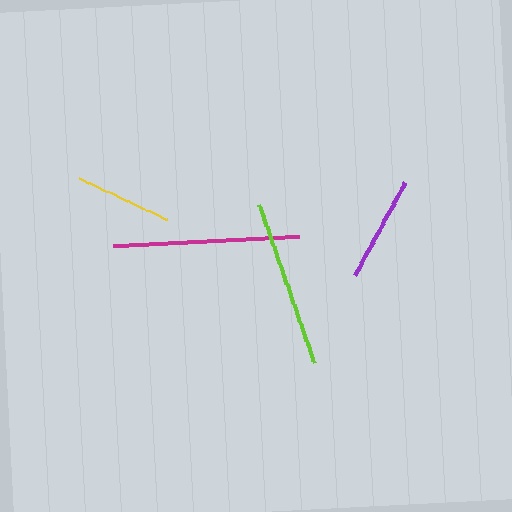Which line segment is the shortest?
The yellow line is the shortest at approximately 98 pixels.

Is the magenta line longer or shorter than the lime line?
The magenta line is longer than the lime line.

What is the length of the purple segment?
The purple segment is approximately 105 pixels long.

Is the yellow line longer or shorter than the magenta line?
The magenta line is longer than the yellow line.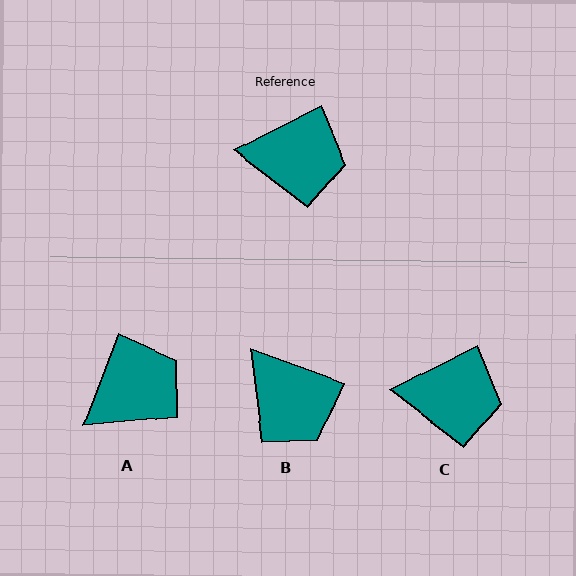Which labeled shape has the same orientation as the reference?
C.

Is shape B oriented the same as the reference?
No, it is off by about 46 degrees.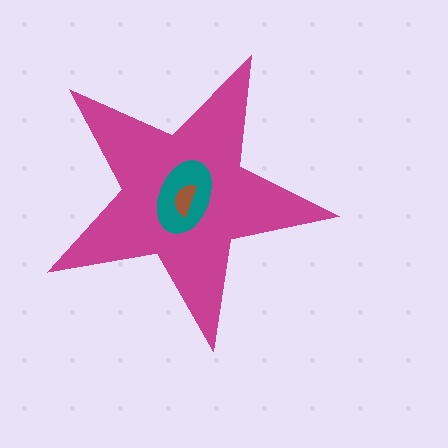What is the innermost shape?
The brown semicircle.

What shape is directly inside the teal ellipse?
The brown semicircle.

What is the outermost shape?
The magenta star.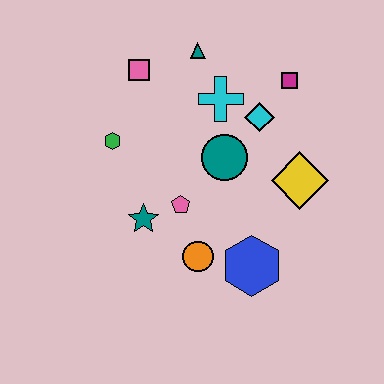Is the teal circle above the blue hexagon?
Yes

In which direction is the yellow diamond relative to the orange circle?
The yellow diamond is to the right of the orange circle.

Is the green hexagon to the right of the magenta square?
No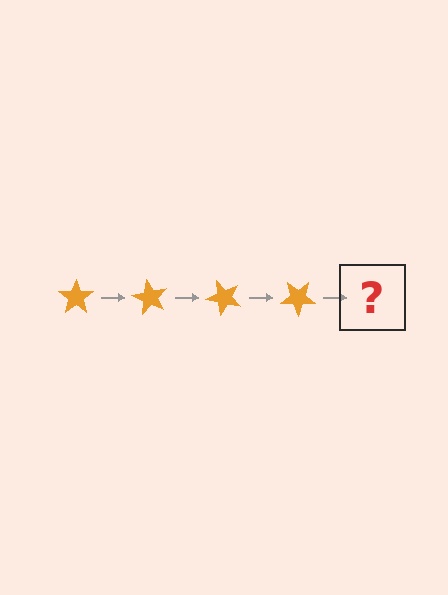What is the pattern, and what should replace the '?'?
The pattern is that the star rotates 60 degrees each step. The '?' should be an orange star rotated 240 degrees.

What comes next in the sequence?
The next element should be an orange star rotated 240 degrees.